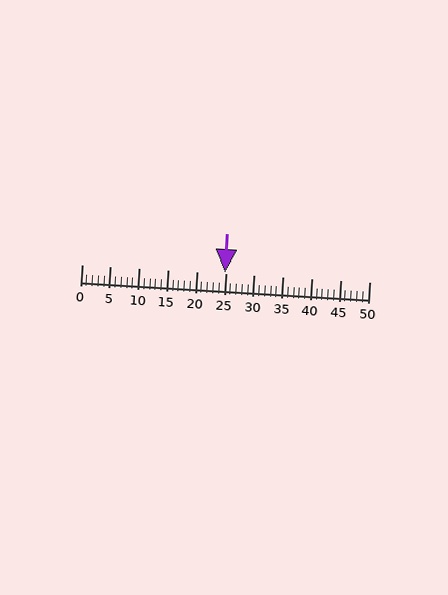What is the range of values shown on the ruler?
The ruler shows values from 0 to 50.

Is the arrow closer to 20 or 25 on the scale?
The arrow is closer to 25.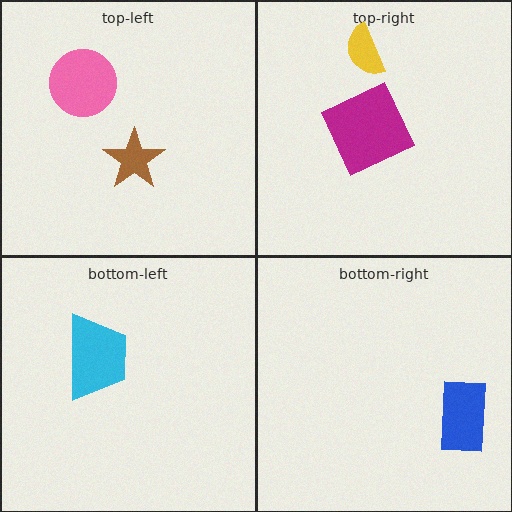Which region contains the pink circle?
The top-left region.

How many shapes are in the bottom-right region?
1.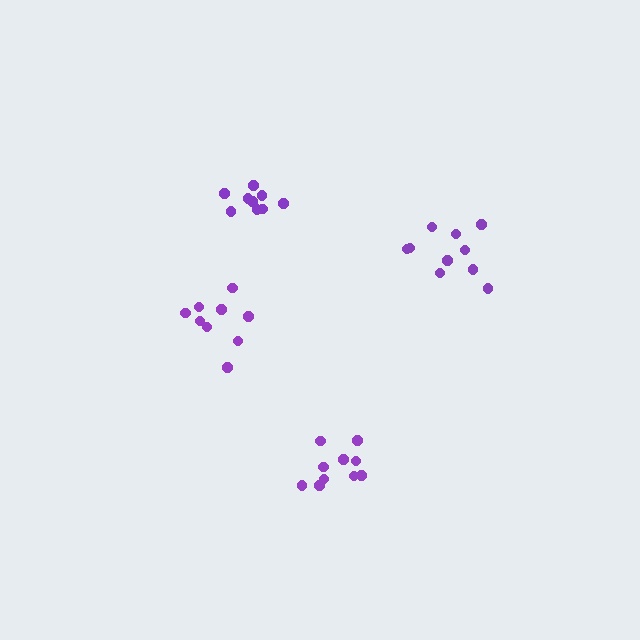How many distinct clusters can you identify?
There are 4 distinct clusters.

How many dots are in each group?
Group 1: 10 dots, Group 2: 9 dots, Group 3: 9 dots, Group 4: 10 dots (38 total).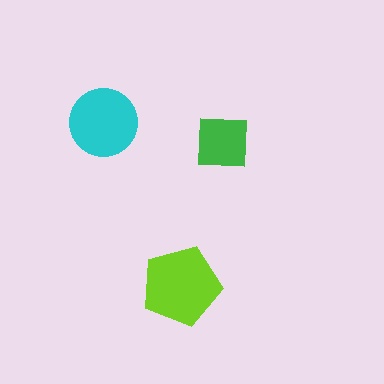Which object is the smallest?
The green square.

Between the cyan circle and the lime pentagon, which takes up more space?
The lime pentagon.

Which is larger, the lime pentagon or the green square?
The lime pentagon.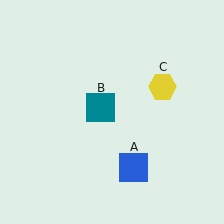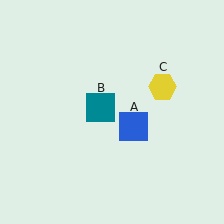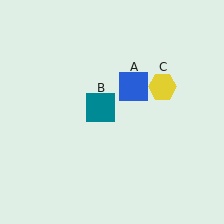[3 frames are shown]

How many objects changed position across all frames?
1 object changed position: blue square (object A).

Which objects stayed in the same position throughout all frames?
Teal square (object B) and yellow hexagon (object C) remained stationary.